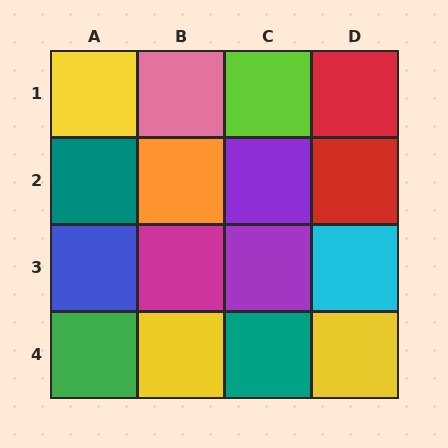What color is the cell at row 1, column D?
Red.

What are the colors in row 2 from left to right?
Teal, orange, purple, red.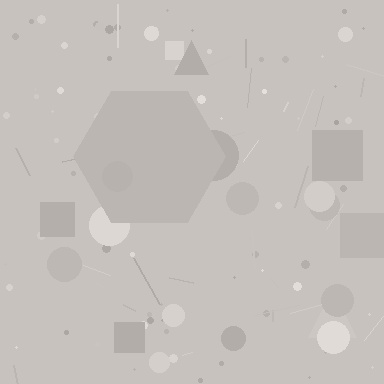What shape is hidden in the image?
A hexagon is hidden in the image.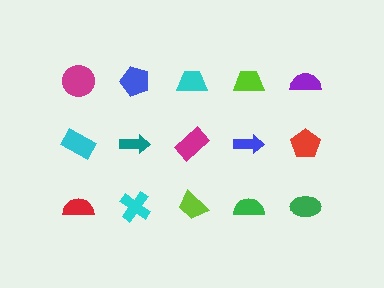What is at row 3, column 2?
A cyan cross.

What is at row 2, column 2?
A teal arrow.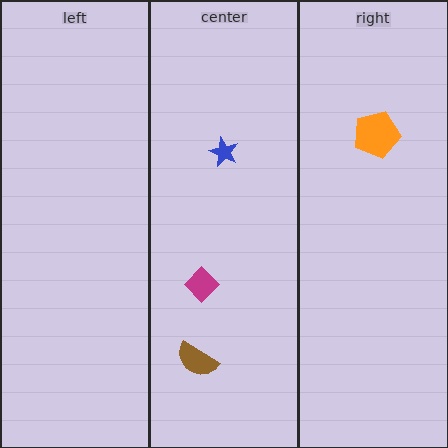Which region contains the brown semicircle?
The center region.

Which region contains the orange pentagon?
The right region.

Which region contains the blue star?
The center region.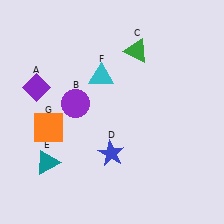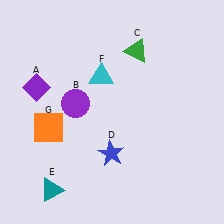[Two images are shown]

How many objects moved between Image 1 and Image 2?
1 object moved between the two images.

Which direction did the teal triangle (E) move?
The teal triangle (E) moved down.